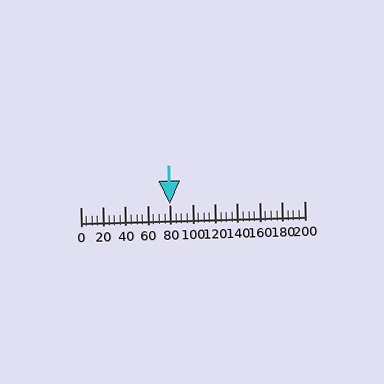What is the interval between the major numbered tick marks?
The major tick marks are spaced 20 units apart.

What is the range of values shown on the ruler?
The ruler shows values from 0 to 200.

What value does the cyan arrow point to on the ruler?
The cyan arrow points to approximately 80.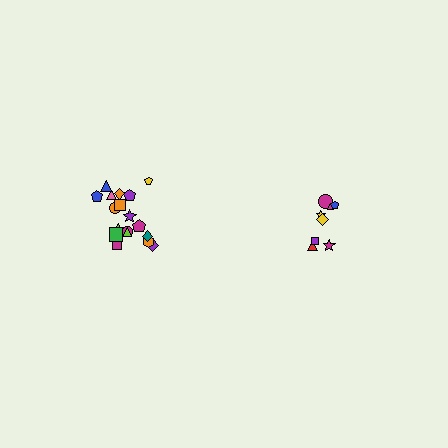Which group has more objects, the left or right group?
The left group.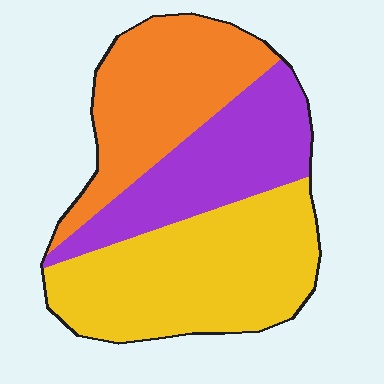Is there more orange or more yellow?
Yellow.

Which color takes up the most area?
Yellow, at roughly 40%.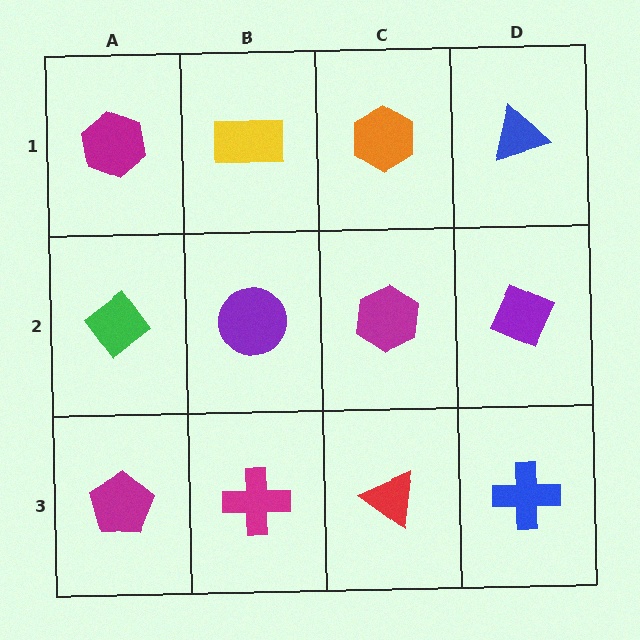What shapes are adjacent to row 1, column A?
A green diamond (row 2, column A), a yellow rectangle (row 1, column B).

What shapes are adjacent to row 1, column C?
A magenta hexagon (row 2, column C), a yellow rectangle (row 1, column B), a blue triangle (row 1, column D).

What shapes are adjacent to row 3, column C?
A magenta hexagon (row 2, column C), a magenta cross (row 3, column B), a blue cross (row 3, column D).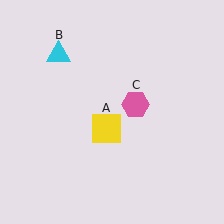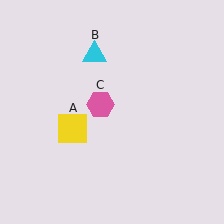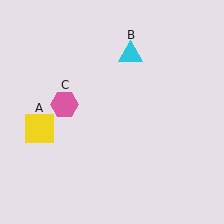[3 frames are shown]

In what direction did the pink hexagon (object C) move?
The pink hexagon (object C) moved left.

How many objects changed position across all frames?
3 objects changed position: yellow square (object A), cyan triangle (object B), pink hexagon (object C).